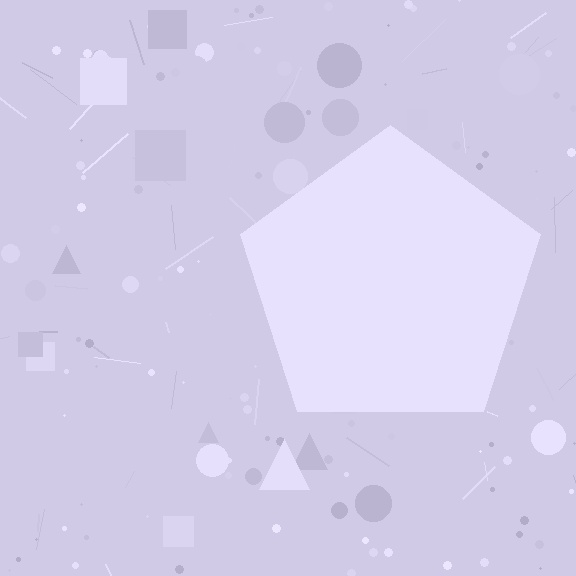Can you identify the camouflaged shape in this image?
The camouflaged shape is a pentagon.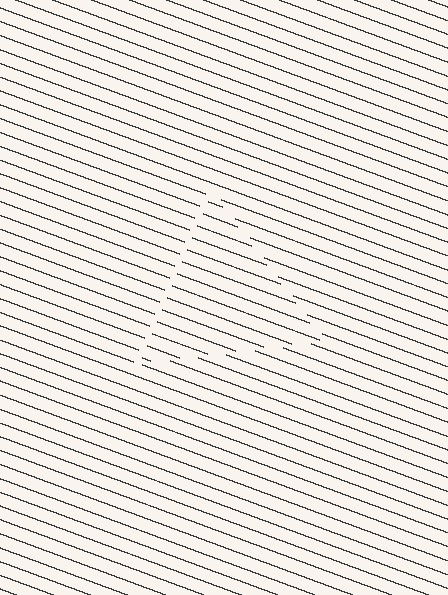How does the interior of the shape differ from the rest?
The interior of the shape contains the same grating, shifted by half a period — the contour is defined by the phase discontinuity where line-ends from the inner and outer gratings abut.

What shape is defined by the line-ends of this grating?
An illusory triangle. The interior of the shape contains the same grating, shifted by half a period — the contour is defined by the phase discontinuity where line-ends from the inner and outer gratings abut.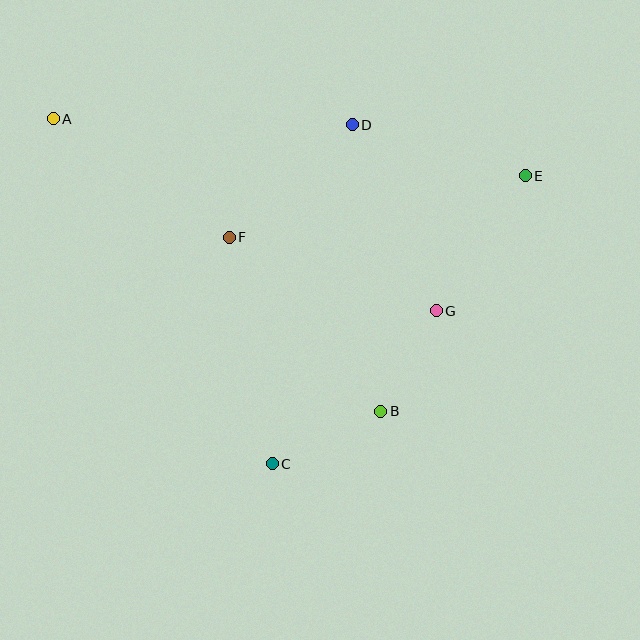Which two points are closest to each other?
Points B and G are closest to each other.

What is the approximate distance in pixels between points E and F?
The distance between E and F is approximately 302 pixels.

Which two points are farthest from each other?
Points A and E are farthest from each other.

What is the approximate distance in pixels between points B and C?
The distance between B and C is approximately 121 pixels.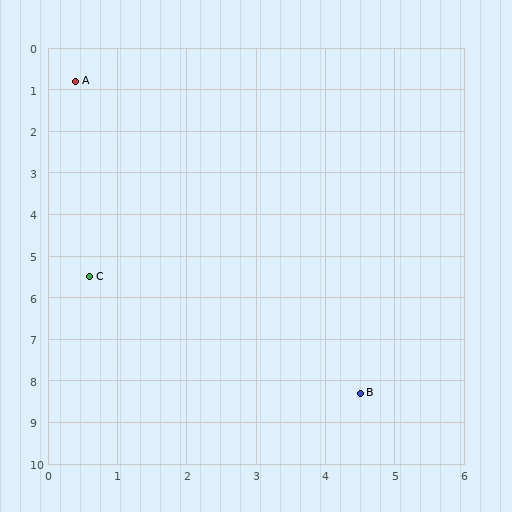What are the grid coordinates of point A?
Point A is at approximately (0.4, 0.8).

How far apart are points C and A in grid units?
Points C and A are about 4.7 grid units apart.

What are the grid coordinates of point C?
Point C is at approximately (0.6, 5.5).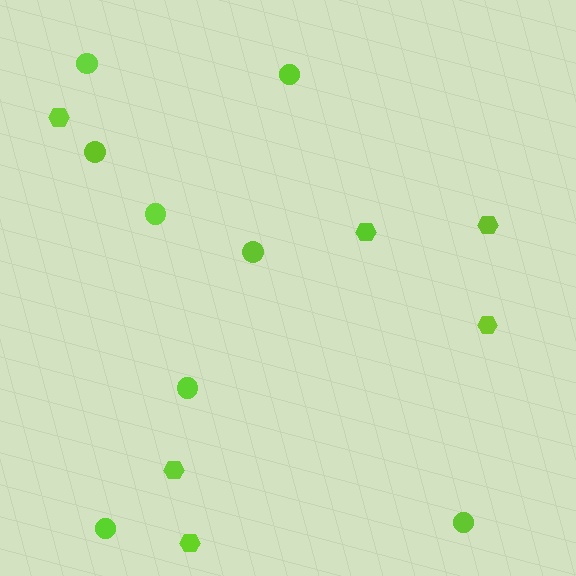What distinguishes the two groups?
There are 2 groups: one group of hexagons (6) and one group of circles (8).